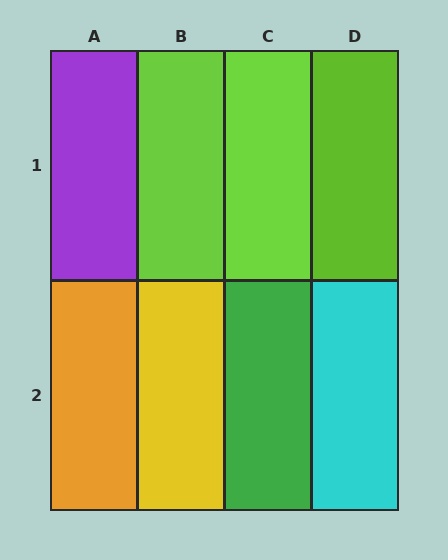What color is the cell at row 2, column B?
Yellow.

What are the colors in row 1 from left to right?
Purple, lime, lime, lime.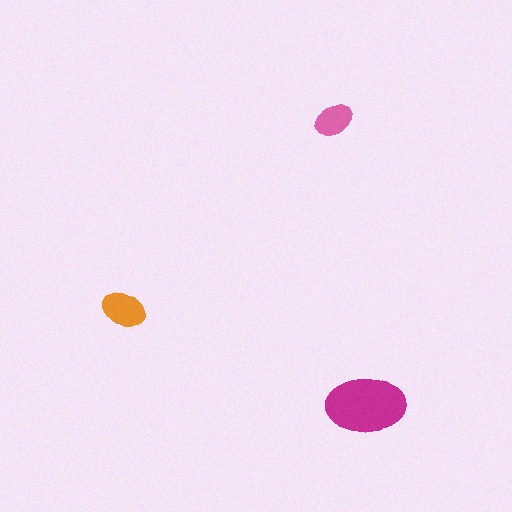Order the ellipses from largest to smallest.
the magenta one, the orange one, the pink one.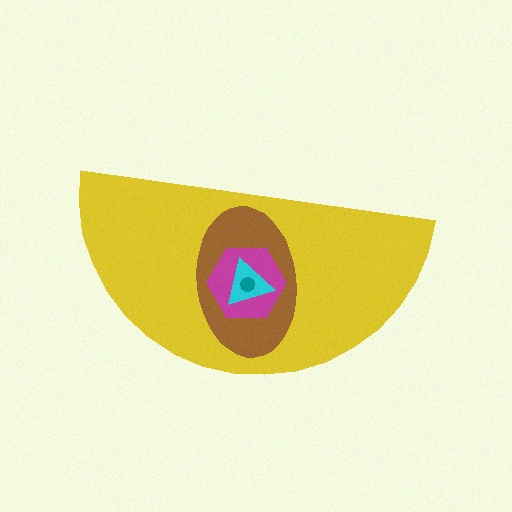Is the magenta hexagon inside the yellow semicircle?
Yes.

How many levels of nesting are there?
5.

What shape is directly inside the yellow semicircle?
The brown ellipse.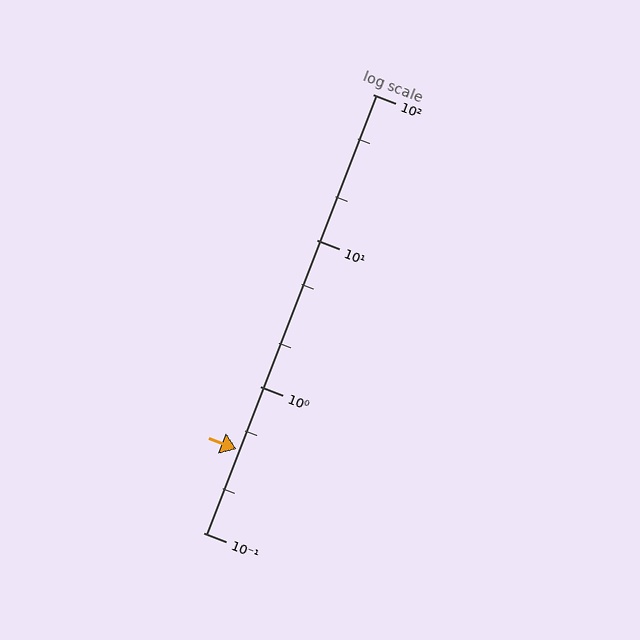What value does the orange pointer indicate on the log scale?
The pointer indicates approximately 0.37.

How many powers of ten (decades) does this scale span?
The scale spans 3 decades, from 0.1 to 100.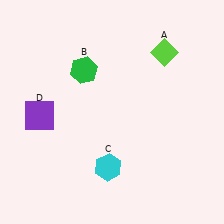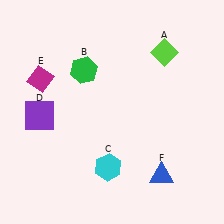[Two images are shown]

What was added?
A magenta diamond (E), a blue triangle (F) were added in Image 2.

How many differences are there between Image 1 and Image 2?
There are 2 differences between the two images.